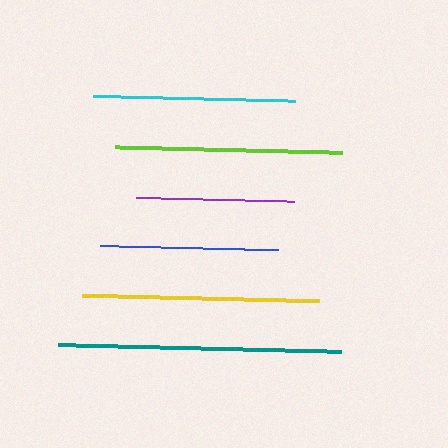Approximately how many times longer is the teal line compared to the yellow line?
The teal line is approximately 1.2 times the length of the yellow line.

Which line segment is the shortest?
The purple line is the shortest at approximately 158 pixels.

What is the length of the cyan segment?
The cyan segment is approximately 201 pixels long.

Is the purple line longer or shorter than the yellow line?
The yellow line is longer than the purple line.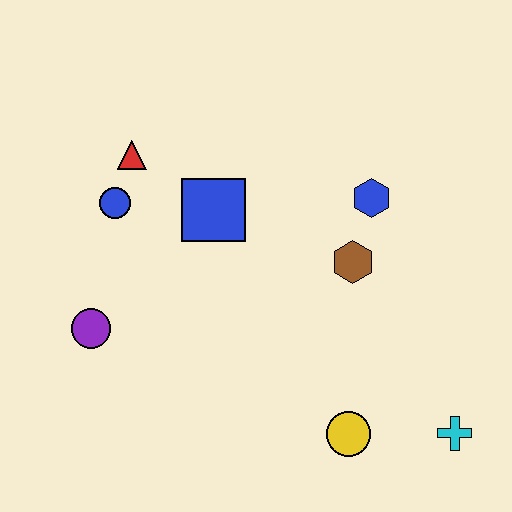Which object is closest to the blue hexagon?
The brown hexagon is closest to the blue hexagon.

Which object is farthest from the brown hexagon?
The purple circle is farthest from the brown hexagon.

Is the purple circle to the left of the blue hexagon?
Yes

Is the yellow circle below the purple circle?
Yes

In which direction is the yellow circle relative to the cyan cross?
The yellow circle is to the left of the cyan cross.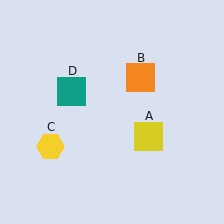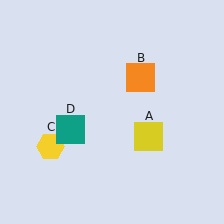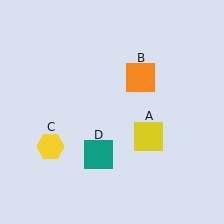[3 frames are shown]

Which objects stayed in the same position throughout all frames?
Yellow square (object A) and orange square (object B) and yellow hexagon (object C) remained stationary.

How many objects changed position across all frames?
1 object changed position: teal square (object D).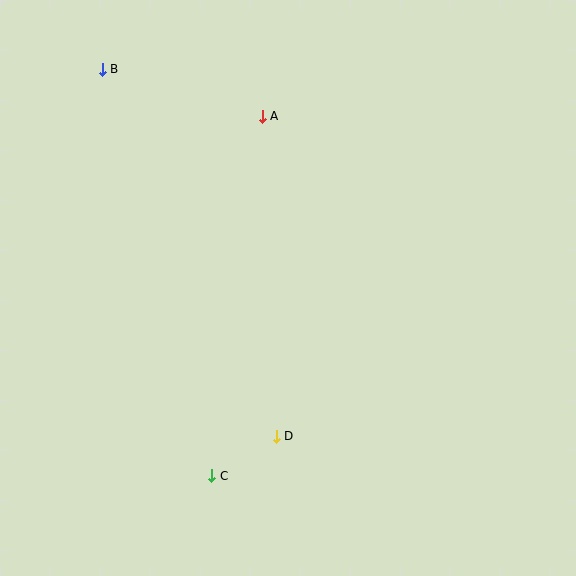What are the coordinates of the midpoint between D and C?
The midpoint between D and C is at (244, 456).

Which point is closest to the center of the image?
Point D at (276, 436) is closest to the center.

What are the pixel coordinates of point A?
Point A is at (262, 116).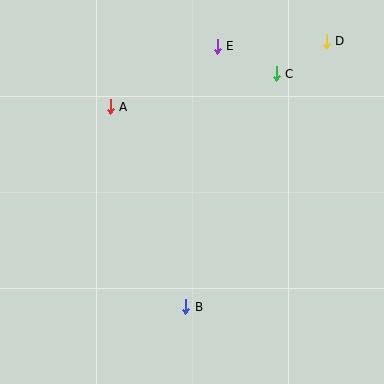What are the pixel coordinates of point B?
Point B is at (186, 307).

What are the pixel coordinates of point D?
Point D is at (326, 41).